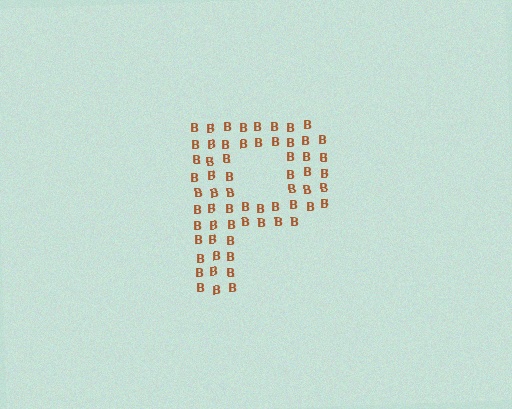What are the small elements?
The small elements are letter B's.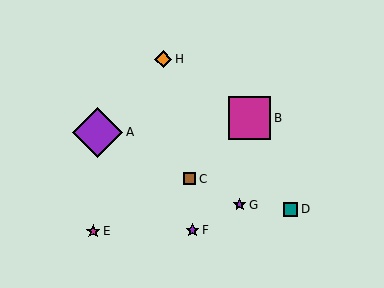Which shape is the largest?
The purple diamond (labeled A) is the largest.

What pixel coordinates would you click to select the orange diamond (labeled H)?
Click at (163, 59) to select the orange diamond H.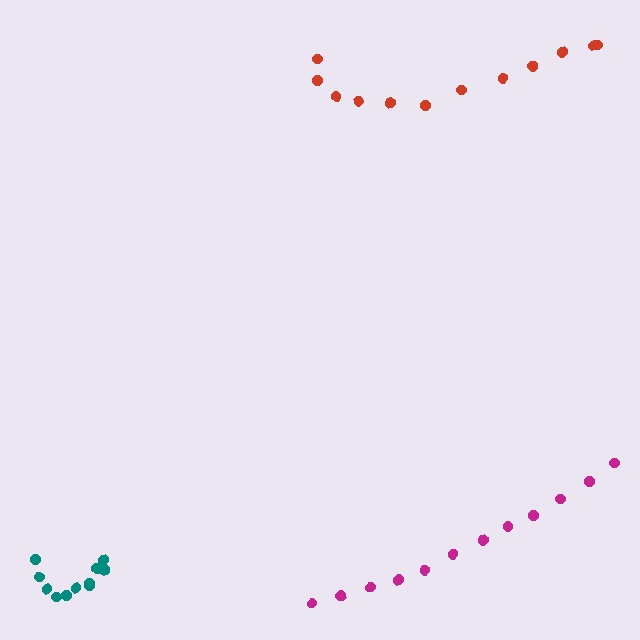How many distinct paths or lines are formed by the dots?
There are 3 distinct paths.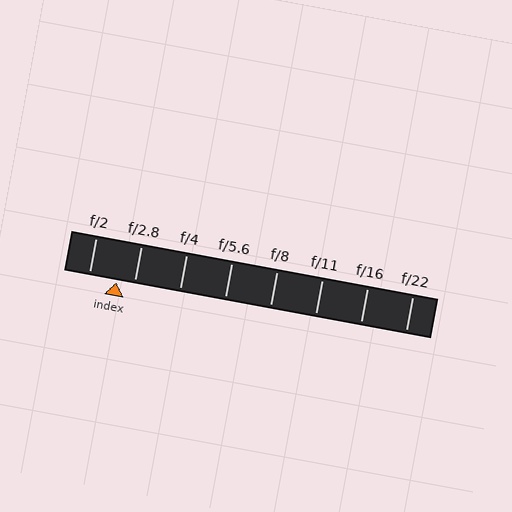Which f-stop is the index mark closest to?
The index mark is closest to f/2.8.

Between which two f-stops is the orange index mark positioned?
The index mark is between f/2 and f/2.8.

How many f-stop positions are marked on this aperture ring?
There are 8 f-stop positions marked.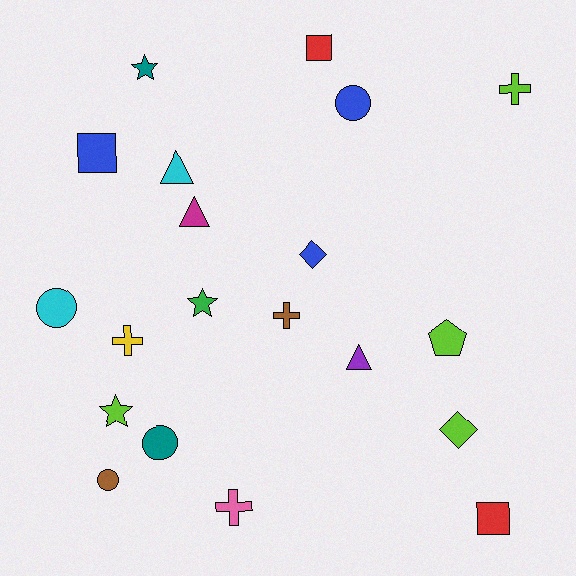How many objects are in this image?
There are 20 objects.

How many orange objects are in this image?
There are no orange objects.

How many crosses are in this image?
There are 4 crosses.